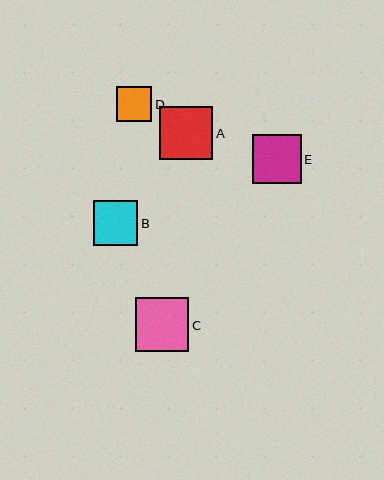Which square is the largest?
Square C is the largest with a size of approximately 54 pixels.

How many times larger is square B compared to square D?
Square B is approximately 1.3 times the size of square D.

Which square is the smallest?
Square D is the smallest with a size of approximately 35 pixels.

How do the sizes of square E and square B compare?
Square E and square B are approximately the same size.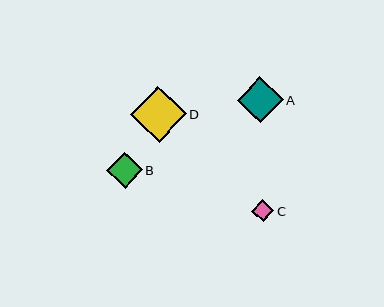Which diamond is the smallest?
Diamond C is the smallest with a size of approximately 22 pixels.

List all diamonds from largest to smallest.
From largest to smallest: D, A, B, C.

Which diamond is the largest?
Diamond D is the largest with a size of approximately 56 pixels.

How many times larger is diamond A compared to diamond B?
Diamond A is approximately 1.3 times the size of diamond B.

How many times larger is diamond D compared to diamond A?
Diamond D is approximately 1.2 times the size of diamond A.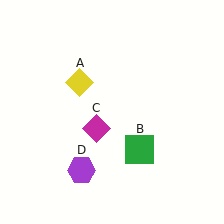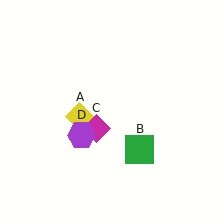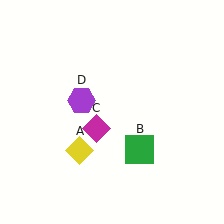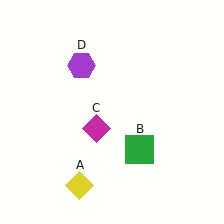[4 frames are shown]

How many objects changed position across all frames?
2 objects changed position: yellow diamond (object A), purple hexagon (object D).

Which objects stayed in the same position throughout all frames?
Green square (object B) and magenta diamond (object C) remained stationary.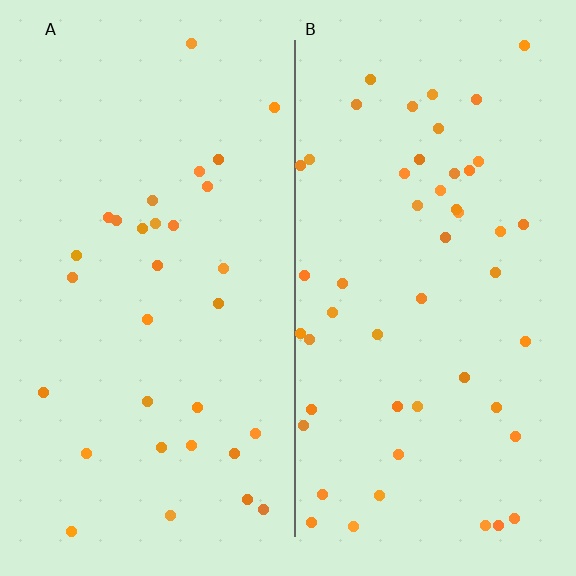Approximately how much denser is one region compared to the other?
Approximately 1.6× — region B over region A.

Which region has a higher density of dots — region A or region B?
B (the right).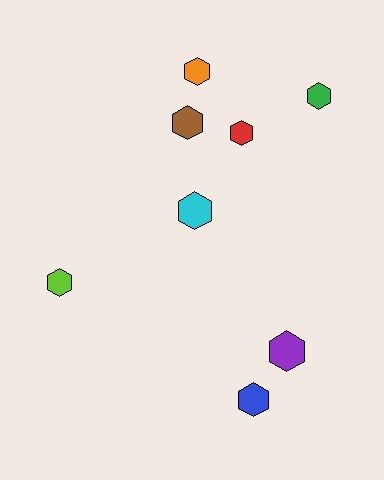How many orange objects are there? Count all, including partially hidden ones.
There is 1 orange object.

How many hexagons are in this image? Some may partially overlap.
There are 8 hexagons.